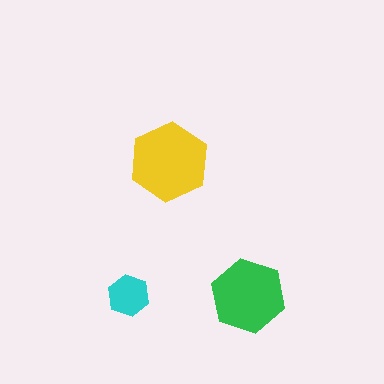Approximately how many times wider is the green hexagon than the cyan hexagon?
About 2 times wider.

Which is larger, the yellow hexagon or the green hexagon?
The yellow one.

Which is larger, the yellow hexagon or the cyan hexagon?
The yellow one.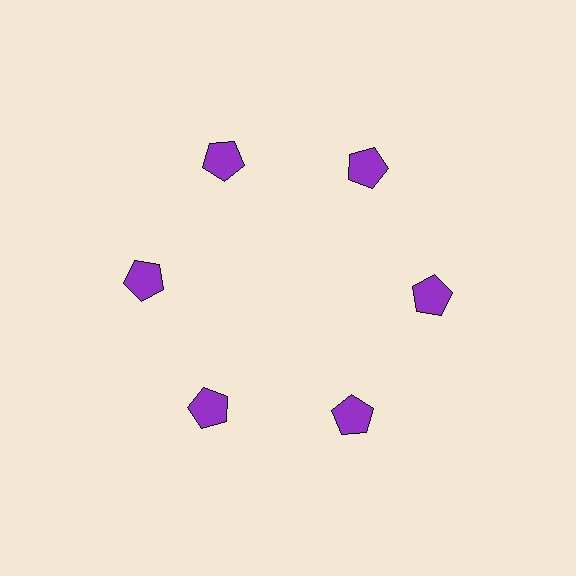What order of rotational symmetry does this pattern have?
This pattern has 6-fold rotational symmetry.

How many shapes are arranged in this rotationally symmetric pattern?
There are 6 shapes, arranged in 6 groups of 1.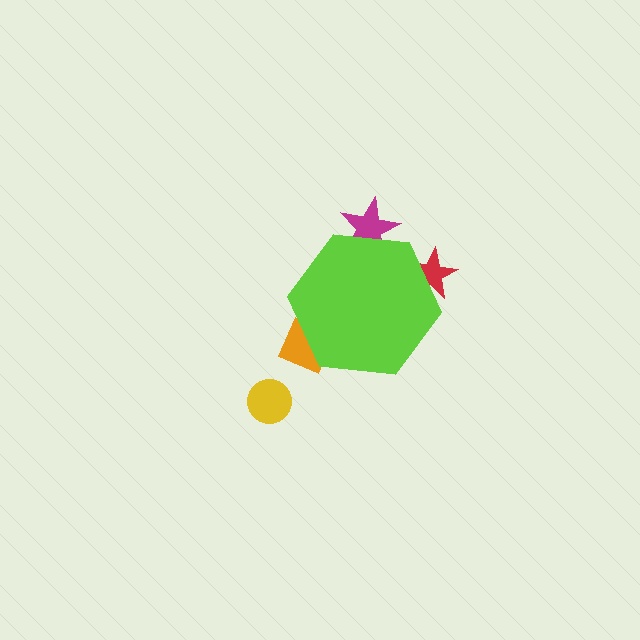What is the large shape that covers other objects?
A lime hexagon.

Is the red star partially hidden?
Yes, the red star is partially hidden behind the lime hexagon.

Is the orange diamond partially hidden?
Yes, the orange diamond is partially hidden behind the lime hexagon.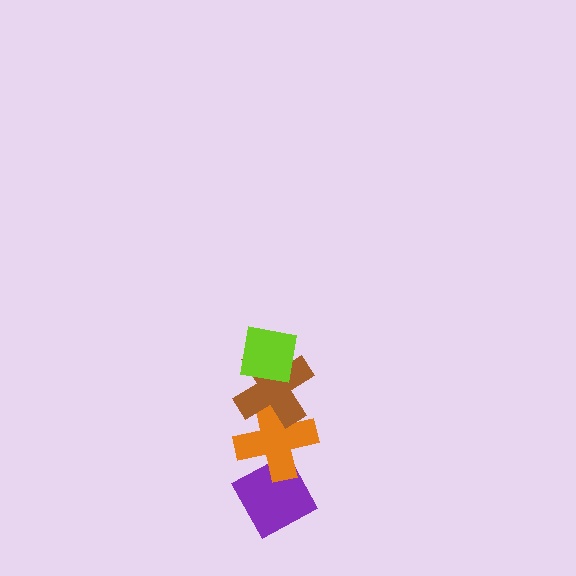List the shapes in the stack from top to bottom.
From top to bottom: the lime square, the brown cross, the orange cross, the purple diamond.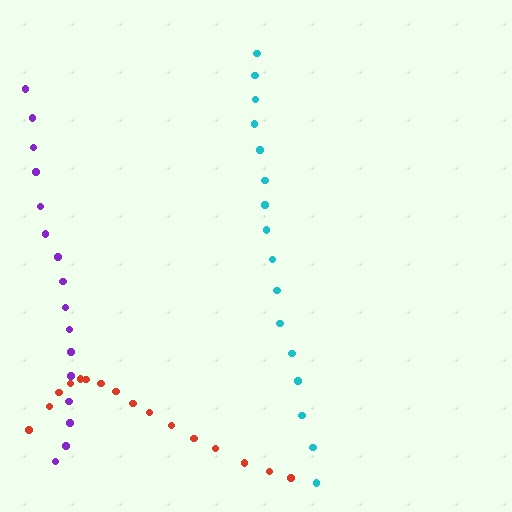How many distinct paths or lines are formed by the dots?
There are 3 distinct paths.